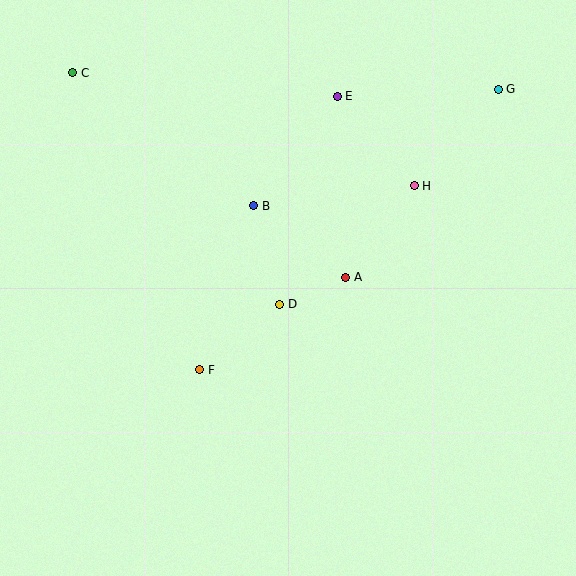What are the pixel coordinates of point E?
Point E is at (337, 96).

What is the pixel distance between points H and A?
The distance between H and A is 114 pixels.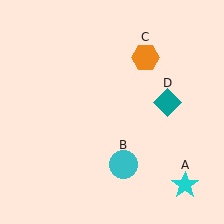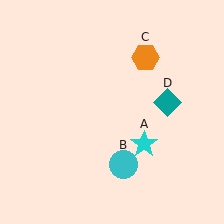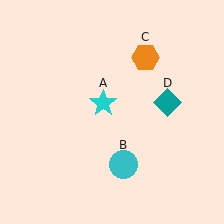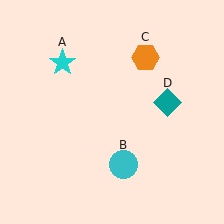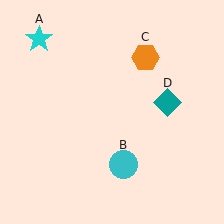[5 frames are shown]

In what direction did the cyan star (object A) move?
The cyan star (object A) moved up and to the left.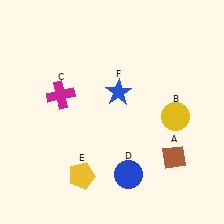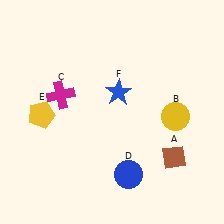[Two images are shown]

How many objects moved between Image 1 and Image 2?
1 object moved between the two images.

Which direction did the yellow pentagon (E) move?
The yellow pentagon (E) moved up.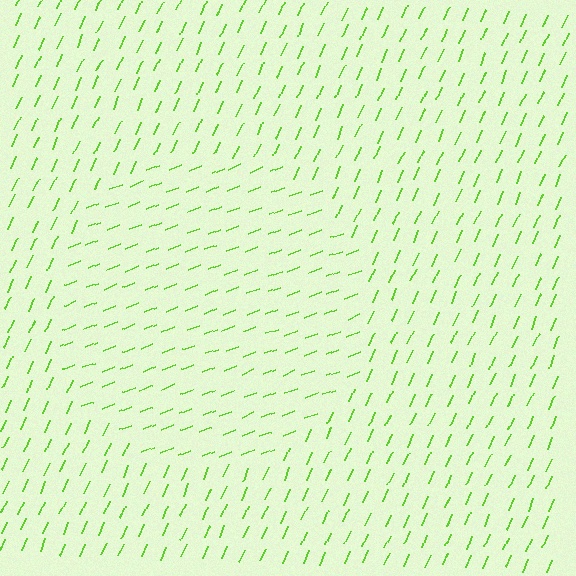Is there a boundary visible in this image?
Yes, there is a texture boundary formed by a change in line orientation.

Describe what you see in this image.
The image is filled with small lime line segments. A circle region in the image has lines oriented differently from the surrounding lines, creating a visible texture boundary.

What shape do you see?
I see a circle.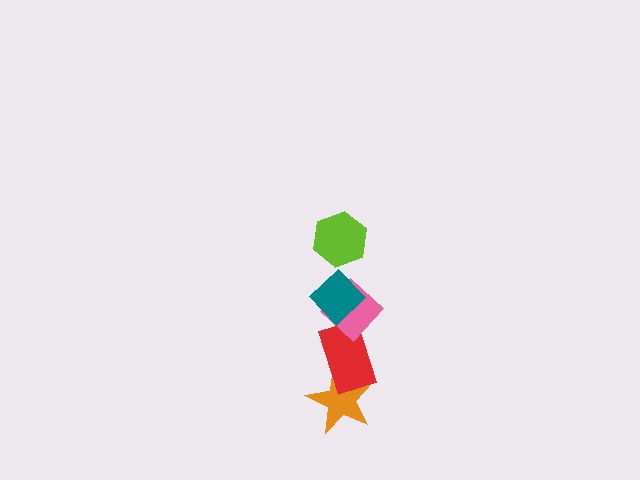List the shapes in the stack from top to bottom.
From top to bottom: the lime hexagon, the teal diamond, the pink diamond, the red rectangle, the orange star.